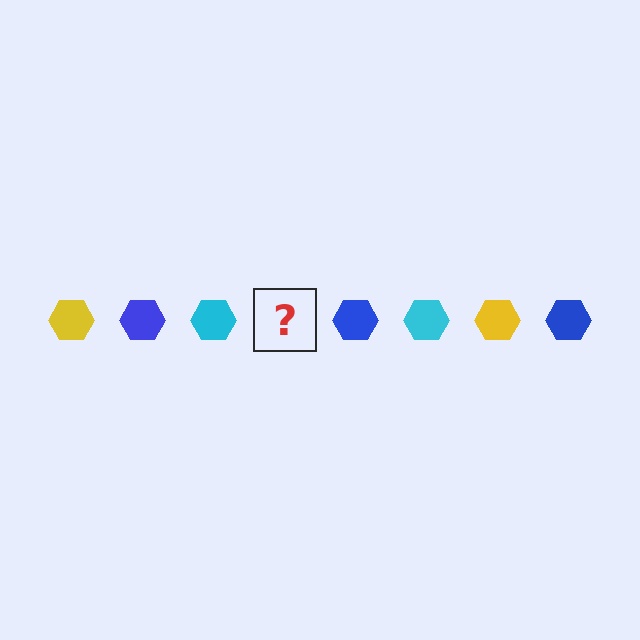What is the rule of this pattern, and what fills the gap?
The rule is that the pattern cycles through yellow, blue, cyan hexagons. The gap should be filled with a yellow hexagon.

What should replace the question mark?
The question mark should be replaced with a yellow hexagon.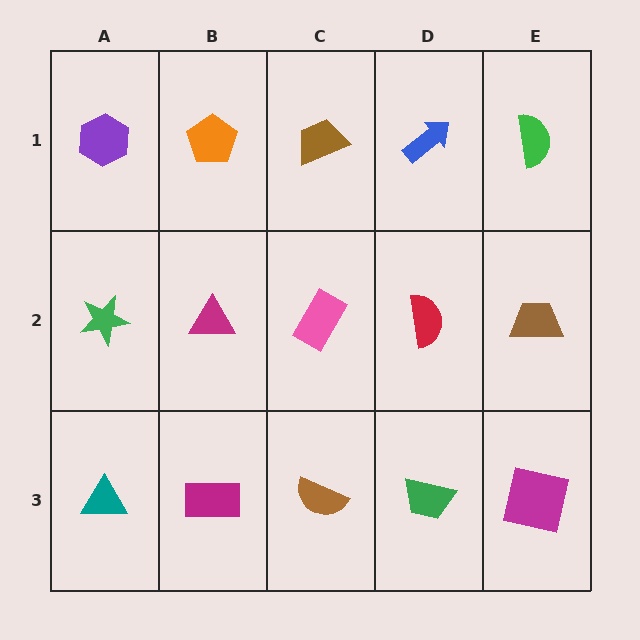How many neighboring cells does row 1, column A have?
2.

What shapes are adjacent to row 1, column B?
A magenta triangle (row 2, column B), a purple hexagon (row 1, column A), a brown trapezoid (row 1, column C).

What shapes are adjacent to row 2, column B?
An orange pentagon (row 1, column B), a magenta rectangle (row 3, column B), a green star (row 2, column A), a pink rectangle (row 2, column C).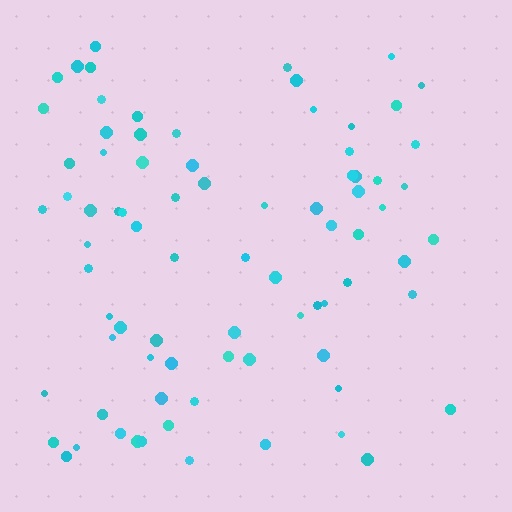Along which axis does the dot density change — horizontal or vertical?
Horizontal.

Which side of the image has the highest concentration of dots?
The left.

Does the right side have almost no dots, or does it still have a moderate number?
Still a moderate number, just noticeably fewer than the left.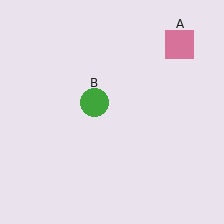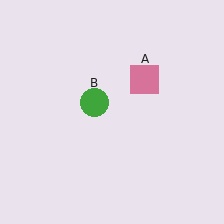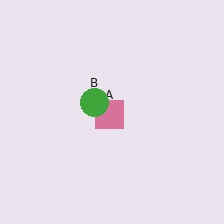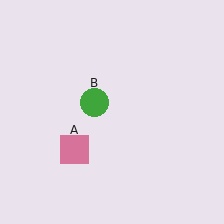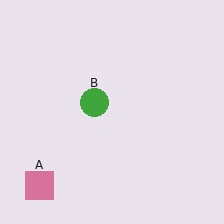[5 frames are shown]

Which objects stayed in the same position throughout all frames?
Green circle (object B) remained stationary.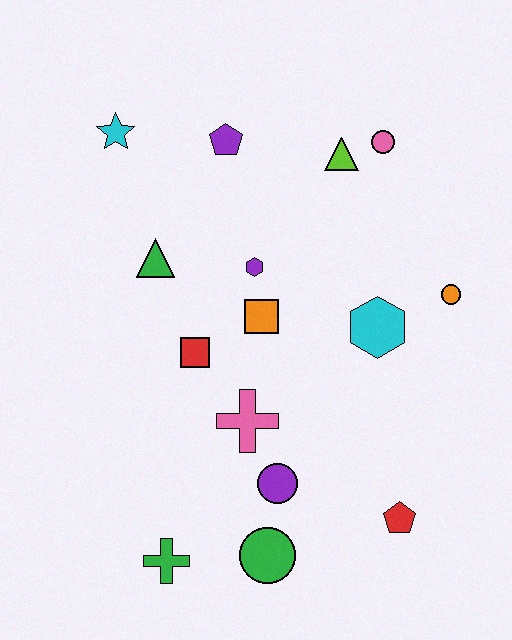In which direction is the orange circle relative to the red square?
The orange circle is to the right of the red square.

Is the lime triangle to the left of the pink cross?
No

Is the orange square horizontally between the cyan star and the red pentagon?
Yes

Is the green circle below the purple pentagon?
Yes